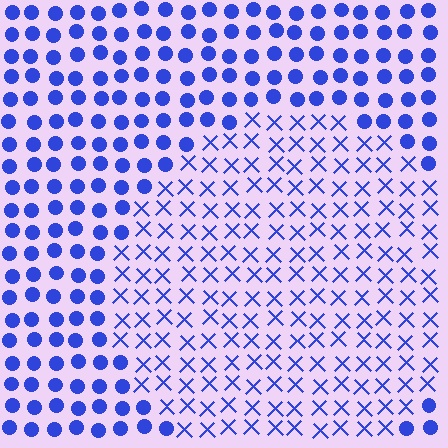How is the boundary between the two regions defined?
The boundary is defined by a change in element shape: X marks inside vs. circles outside. All elements share the same color and spacing.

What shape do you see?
I see a circle.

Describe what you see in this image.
The image is filled with small blue elements arranged in a uniform grid. A circle-shaped region contains X marks, while the surrounding area contains circles. The boundary is defined purely by the change in element shape.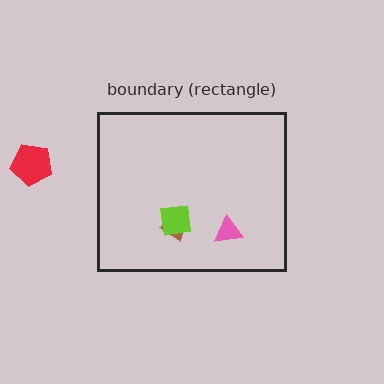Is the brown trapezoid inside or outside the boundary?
Inside.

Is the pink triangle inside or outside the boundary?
Inside.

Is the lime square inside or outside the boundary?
Inside.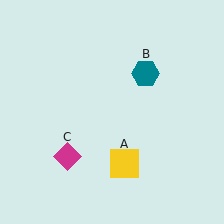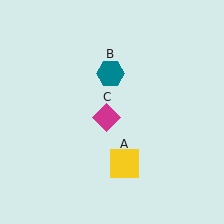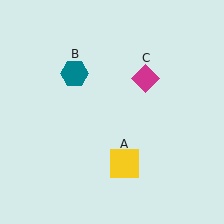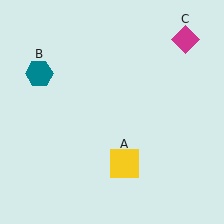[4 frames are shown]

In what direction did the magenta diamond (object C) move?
The magenta diamond (object C) moved up and to the right.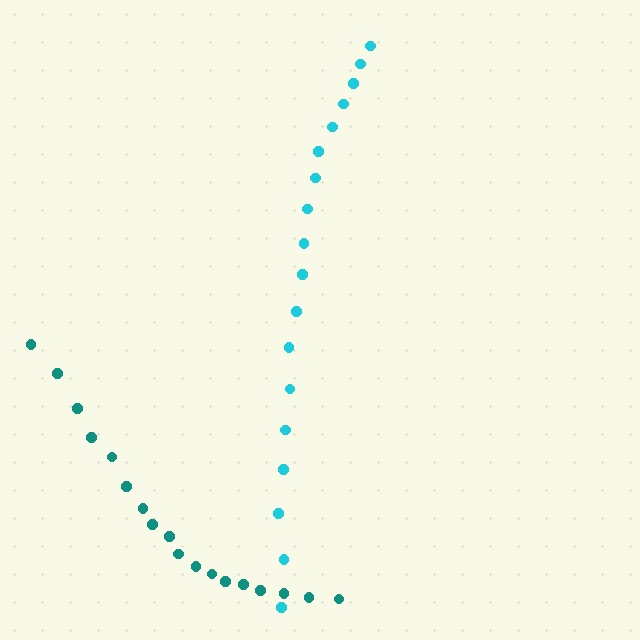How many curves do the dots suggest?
There are 2 distinct paths.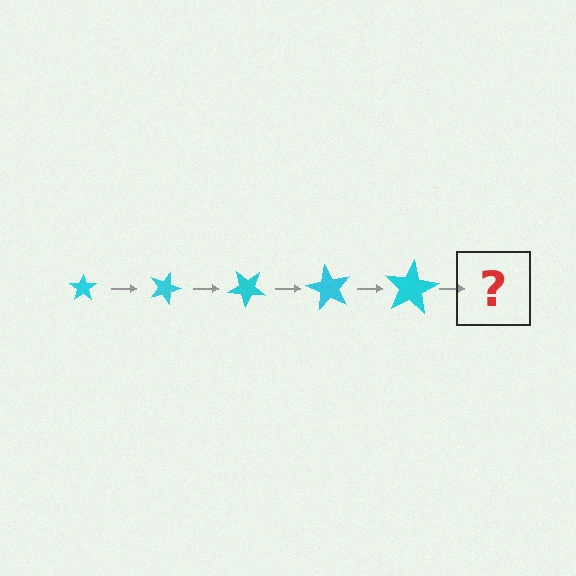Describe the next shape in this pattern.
It should be a star, larger than the previous one and rotated 100 degrees from the start.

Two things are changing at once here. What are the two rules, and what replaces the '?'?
The two rules are that the star grows larger each step and it rotates 20 degrees each step. The '?' should be a star, larger than the previous one and rotated 100 degrees from the start.